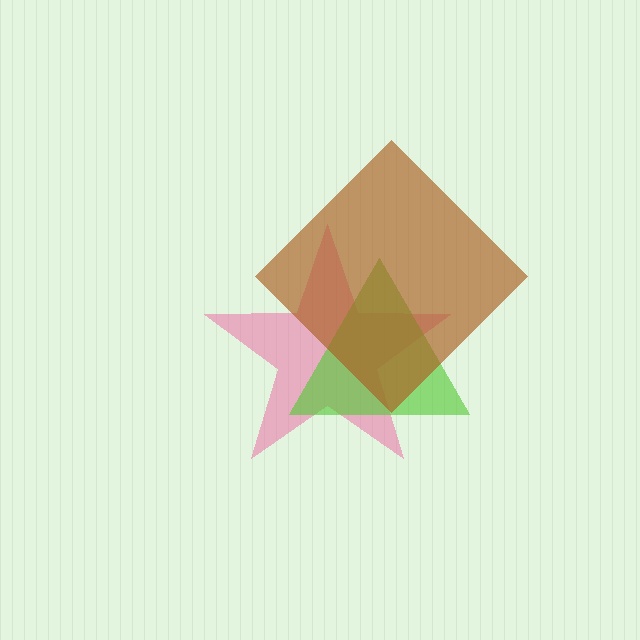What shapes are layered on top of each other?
The layered shapes are: a pink star, a lime triangle, a brown diamond.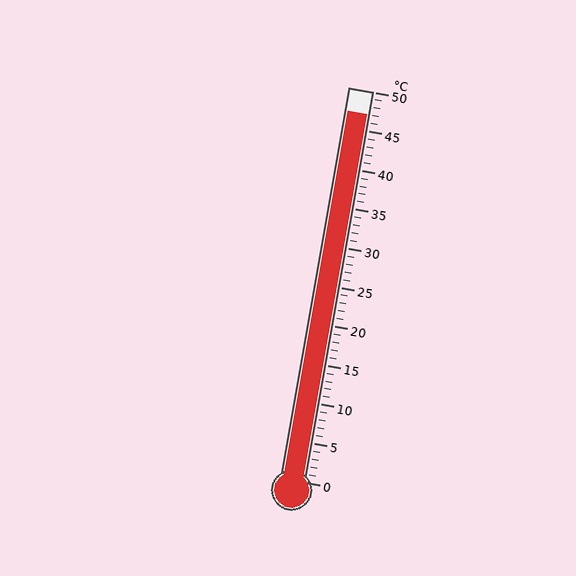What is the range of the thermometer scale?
The thermometer scale ranges from 0°C to 50°C.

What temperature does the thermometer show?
The thermometer shows approximately 47°C.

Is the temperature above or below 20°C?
The temperature is above 20°C.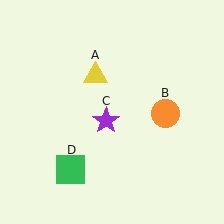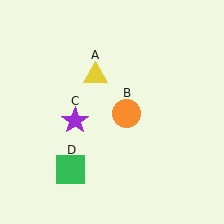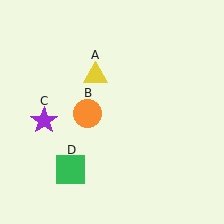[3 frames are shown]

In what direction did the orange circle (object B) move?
The orange circle (object B) moved left.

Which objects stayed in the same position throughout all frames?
Yellow triangle (object A) and green square (object D) remained stationary.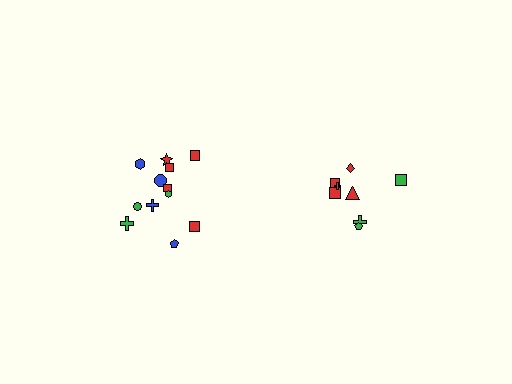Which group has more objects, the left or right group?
The left group.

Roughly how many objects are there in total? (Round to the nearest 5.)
Roughly 20 objects in total.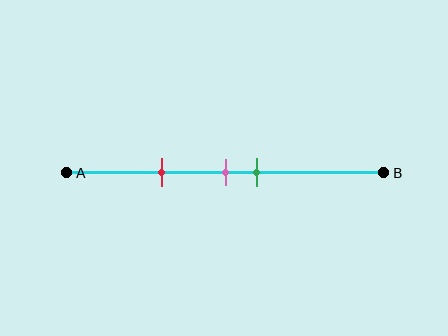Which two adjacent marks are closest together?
The pink and green marks are the closest adjacent pair.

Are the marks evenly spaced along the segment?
No, the marks are not evenly spaced.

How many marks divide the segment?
There are 3 marks dividing the segment.